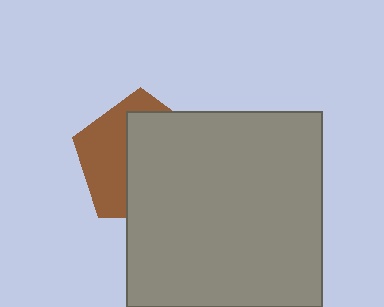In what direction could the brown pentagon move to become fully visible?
The brown pentagon could move left. That would shift it out from behind the gray square entirely.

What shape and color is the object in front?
The object in front is a gray square.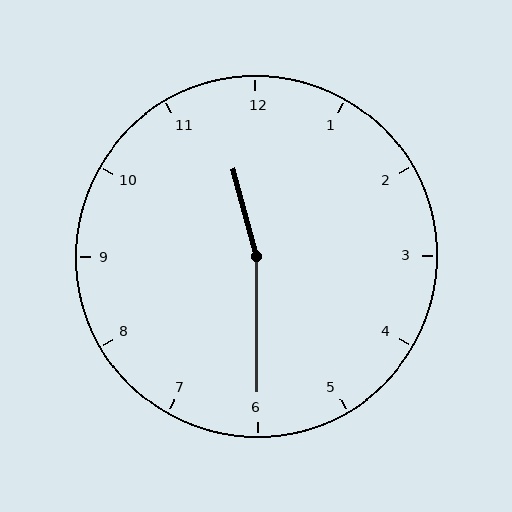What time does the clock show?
11:30.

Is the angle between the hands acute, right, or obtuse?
It is obtuse.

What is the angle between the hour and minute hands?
Approximately 165 degrees.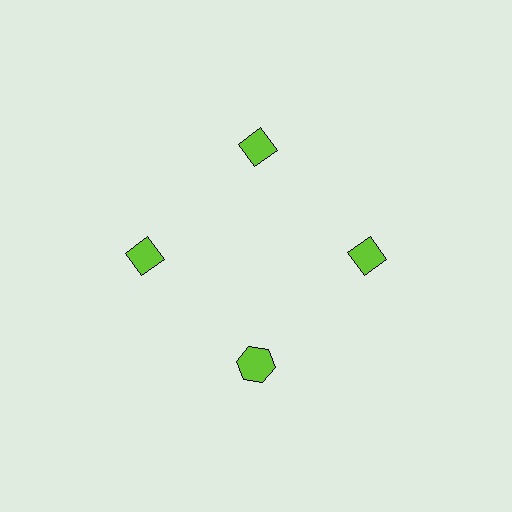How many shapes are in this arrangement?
There are 4 shapes arranged in a ring pattern.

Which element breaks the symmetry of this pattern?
The lime hexagon at roughly the 6 o'clock position breaks the symmetry. All other shapes are lime diamonds.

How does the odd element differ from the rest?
It has a different shape: hexagon instead of diamond.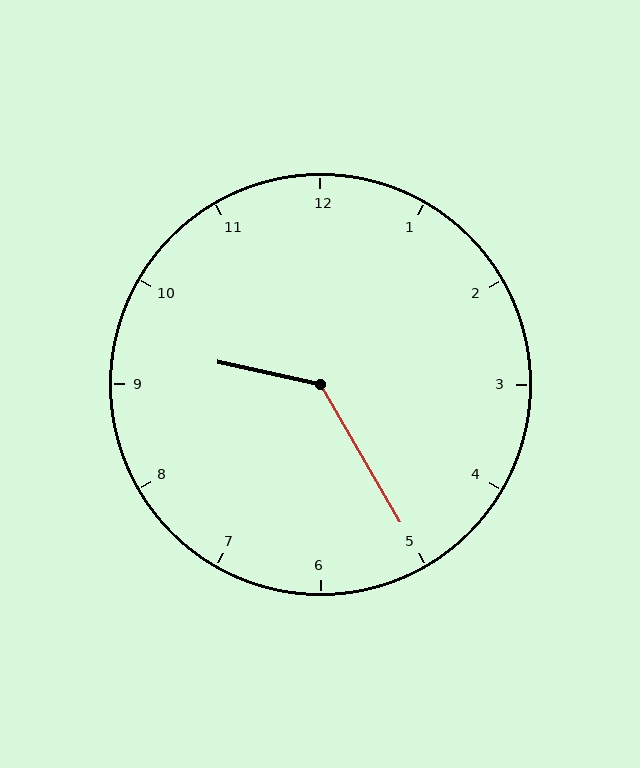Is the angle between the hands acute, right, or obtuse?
It is obtuse.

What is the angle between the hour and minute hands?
Approximately 132 degrees.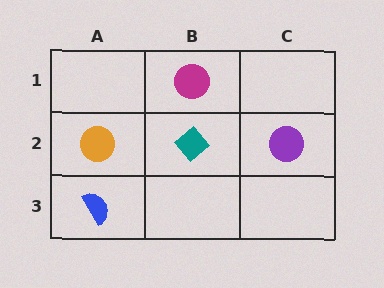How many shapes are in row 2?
3 shapes.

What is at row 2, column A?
An orange circle.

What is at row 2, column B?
A teal diamond.